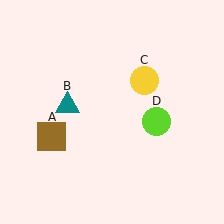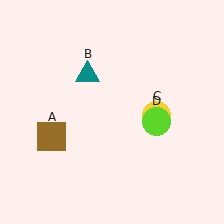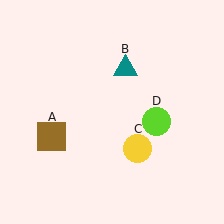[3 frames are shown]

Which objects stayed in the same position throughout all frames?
Brown square (object A) and lime circle (object D) remained stationary.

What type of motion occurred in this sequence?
The teal triangle (object B), yellow circle (object C) rotated clockwise around the center of the scene.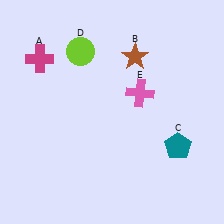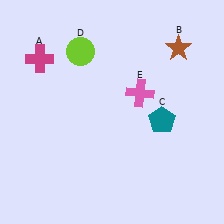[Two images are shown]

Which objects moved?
The objects that moved are: the brown star (B), the teal pentagon (C).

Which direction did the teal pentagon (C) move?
The teal pentagon (C) moved up.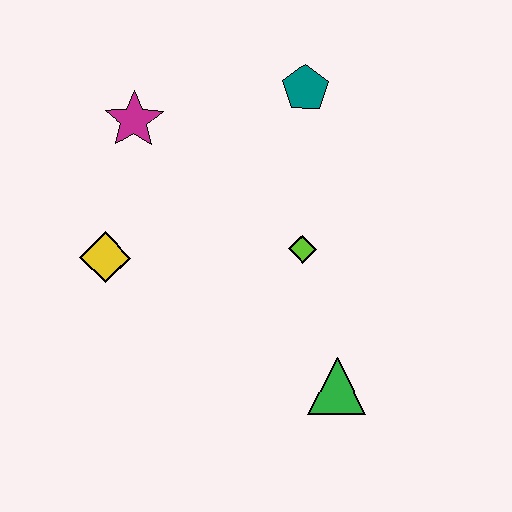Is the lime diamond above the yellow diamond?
Yes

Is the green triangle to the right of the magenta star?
Yes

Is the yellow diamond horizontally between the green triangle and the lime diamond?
No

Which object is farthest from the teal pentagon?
The green triangle is farthest from the teal pentagon.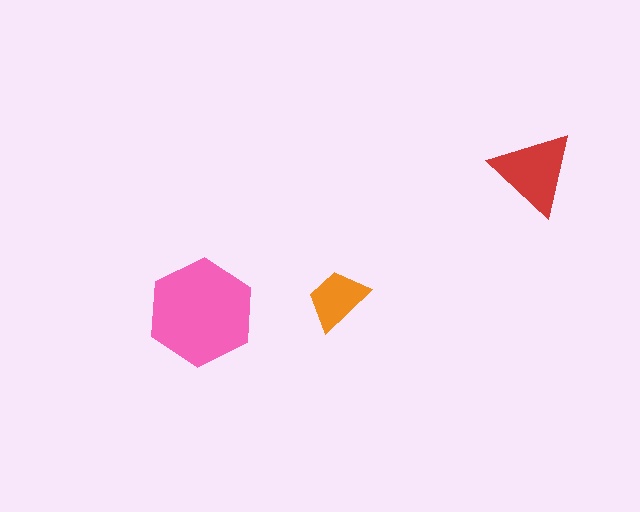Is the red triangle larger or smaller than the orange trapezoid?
Larger.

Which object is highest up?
The red triangle is topmost.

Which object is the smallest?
The orange trapezoid.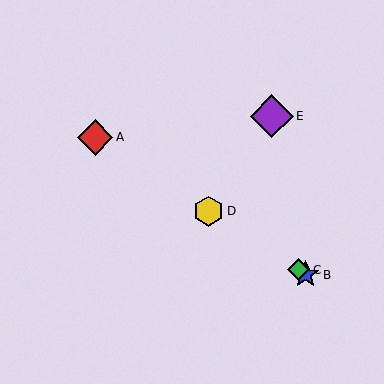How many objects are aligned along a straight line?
4 objects (A, B, C, D) are aligned along a straight line.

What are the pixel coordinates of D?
Object D is at (209, 211).